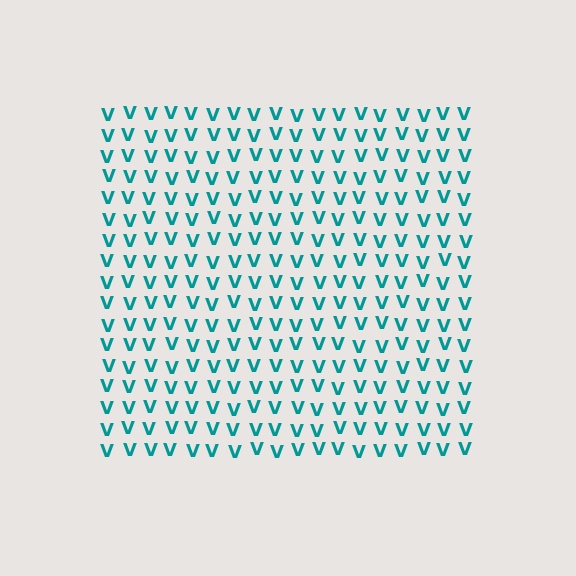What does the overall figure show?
The overall figure shows a square.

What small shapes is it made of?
It is made of small letter V's.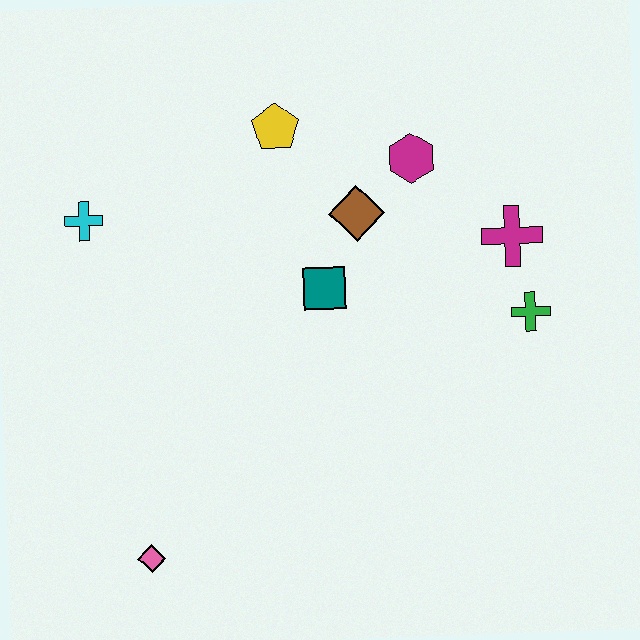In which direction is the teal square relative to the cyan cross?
The teal square is to the right of the cyan cross.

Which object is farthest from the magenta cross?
The pink diamond is farthest from the magenta cross.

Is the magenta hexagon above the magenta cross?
Yes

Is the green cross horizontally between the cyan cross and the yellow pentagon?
No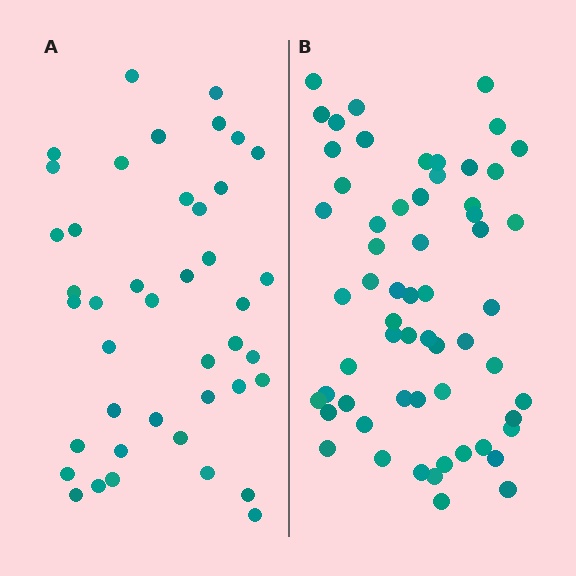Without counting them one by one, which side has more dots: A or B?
Region B (the right region) has more dots.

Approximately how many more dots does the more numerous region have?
Region B has approximately 20 more dots than region A.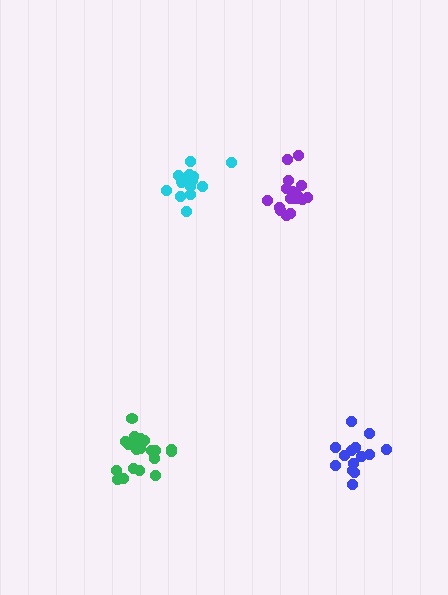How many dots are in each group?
Group 1: 15 dots, Group 2: 17 dots, Group 3: 14 dots, Group 4: 20 dots (66 total).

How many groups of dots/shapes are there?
There are 4 groups.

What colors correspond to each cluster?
The clusters are colored: cyan, purple, blue, green.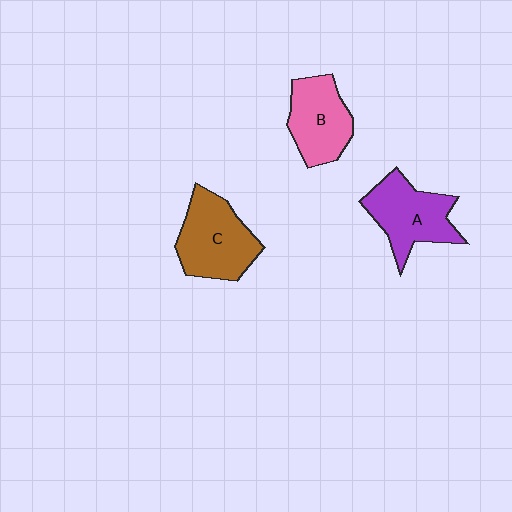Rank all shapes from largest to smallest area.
From largest to smallest: C (brown), A (purple), B (pink).